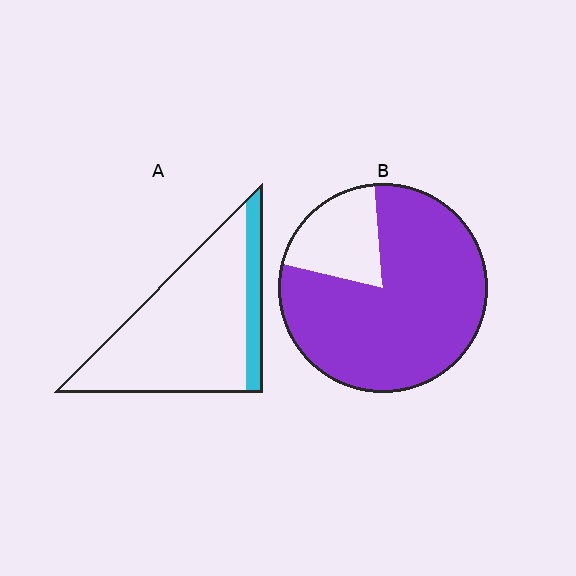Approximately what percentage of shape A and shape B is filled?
A is approximately 15% and B is approximately 80%.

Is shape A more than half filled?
No.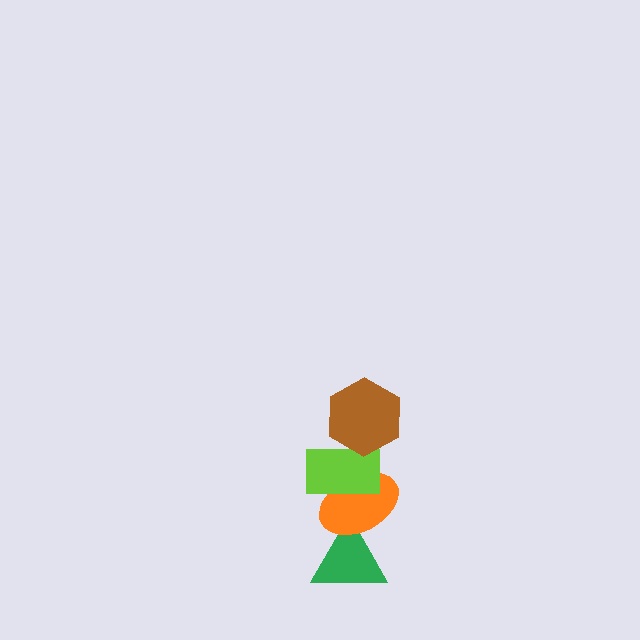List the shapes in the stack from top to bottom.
From top to bottom: the brown hexagon, the lime rectangle, the orange ellipse, the green triangle.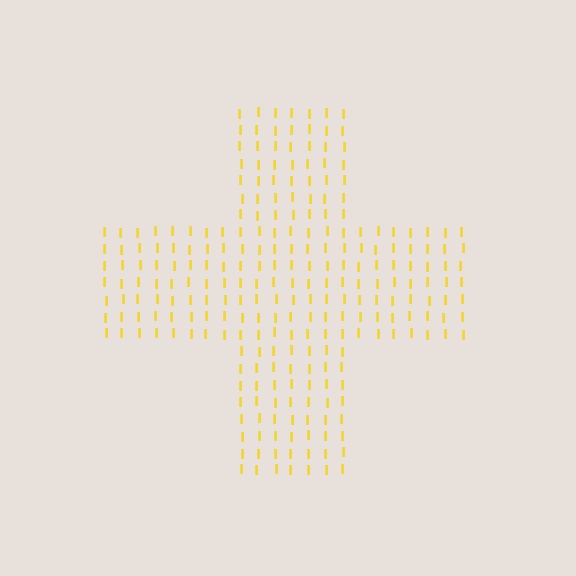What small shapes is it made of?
It is made of small letter I's.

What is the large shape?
The large shape is a cross.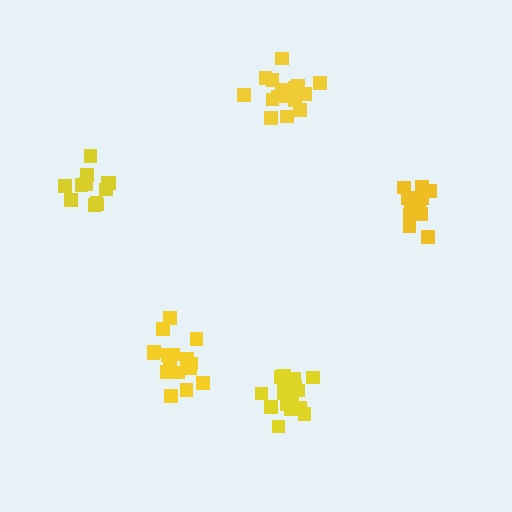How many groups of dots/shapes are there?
There are 5 groups.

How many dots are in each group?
Group 1: 12 dots, Group 2: 17 dots, Group 3: 17 dots, Group 4: 18 dots, Group 5: 12 dots (76 total).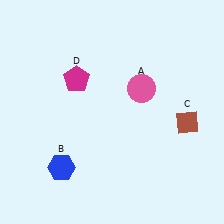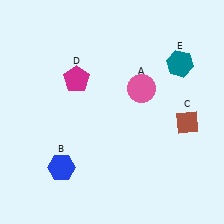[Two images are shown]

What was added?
A teal hexagon (E) was added in Image 2.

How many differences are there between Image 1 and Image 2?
There is 1 difference between the two images.